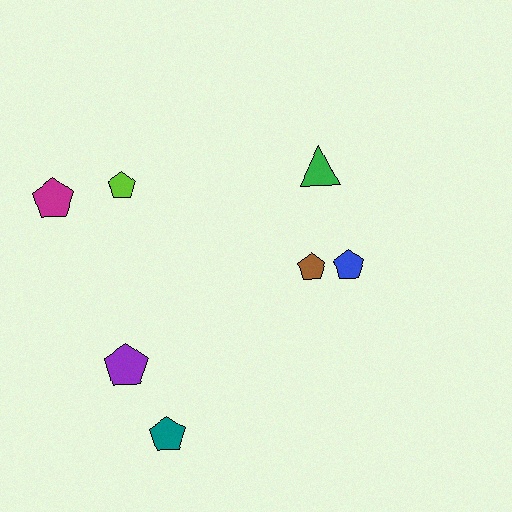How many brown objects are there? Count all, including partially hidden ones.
There is 1 brown object.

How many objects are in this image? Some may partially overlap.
There are 7 objects.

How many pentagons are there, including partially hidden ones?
There are 6 pentagons.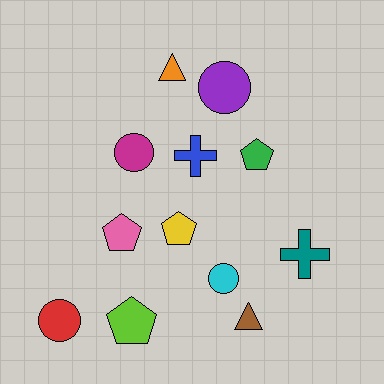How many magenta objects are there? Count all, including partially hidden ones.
There is 1 magenta object.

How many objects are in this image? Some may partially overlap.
There are 12 objects.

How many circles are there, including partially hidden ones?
There are 4 circles.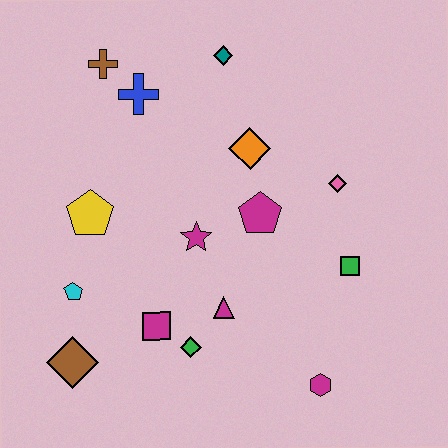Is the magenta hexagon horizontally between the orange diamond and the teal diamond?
No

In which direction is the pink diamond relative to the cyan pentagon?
The pink diamond is to the right of the cyan pentagon.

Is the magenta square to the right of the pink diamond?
No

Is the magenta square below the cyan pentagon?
Yes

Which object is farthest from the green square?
The brown cross is farthest from the green square.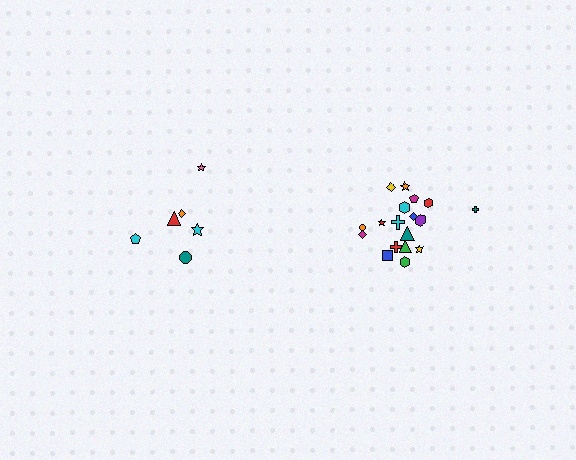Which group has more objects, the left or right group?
The right group.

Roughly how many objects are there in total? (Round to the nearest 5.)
Roughly 25 objects in total.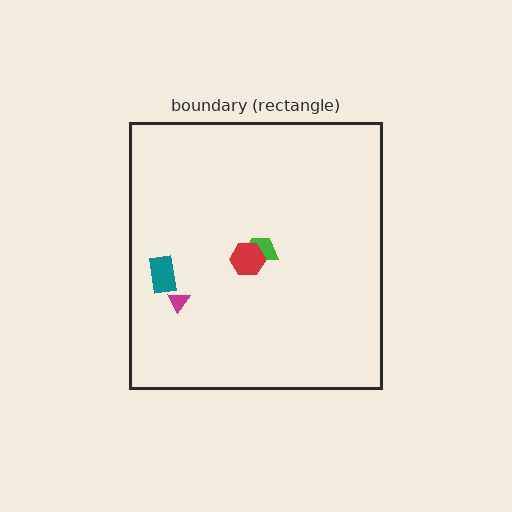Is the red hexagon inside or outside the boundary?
Inside.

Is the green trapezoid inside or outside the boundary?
Inside.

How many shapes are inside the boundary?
4 inside, 0 outside.